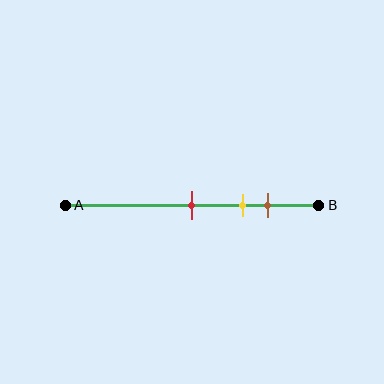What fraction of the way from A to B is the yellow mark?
The yellow mark is approximately 70% (0.7) of the way from A to B.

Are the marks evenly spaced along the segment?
Yes, the marks are approximately evenly spaced.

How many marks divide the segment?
There are 3 marks dividing the segment.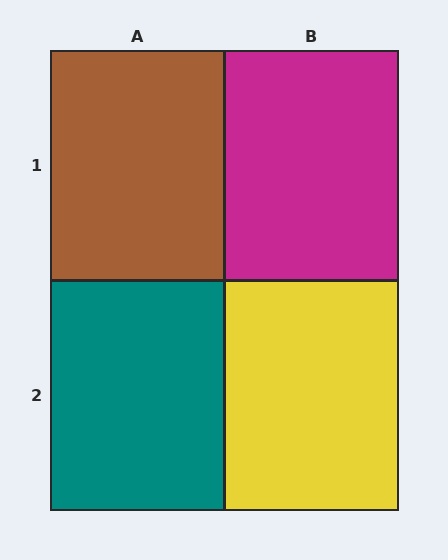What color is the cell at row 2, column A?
Teal.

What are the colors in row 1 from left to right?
Brown, magenta.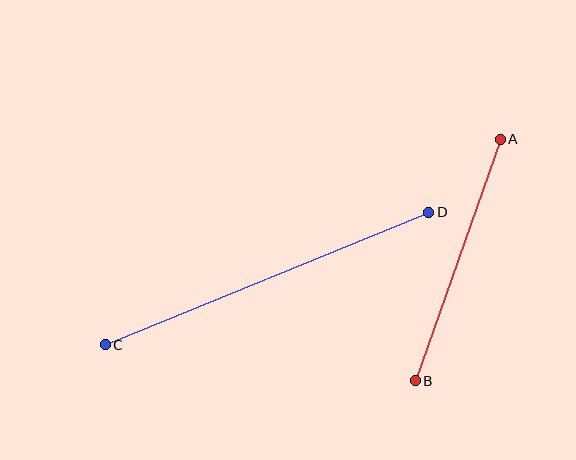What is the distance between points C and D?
The distance is approximately 350 pixels.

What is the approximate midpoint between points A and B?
The midpoint is at approximately (458, 260) pixels.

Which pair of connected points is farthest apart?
Points C and D are farthest apart.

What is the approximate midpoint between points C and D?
The midpoint is at approximately (267, 279) pixels.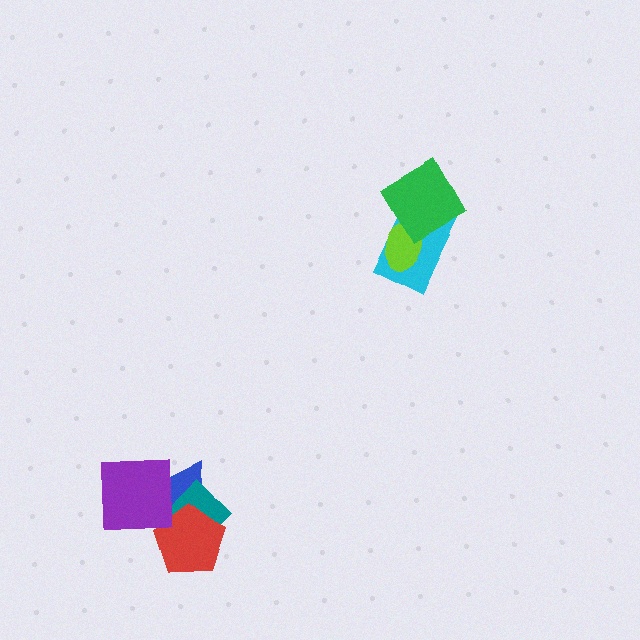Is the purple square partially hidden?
No, no other shape covers it.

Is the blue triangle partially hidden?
Yes, it is partially covered by another shape.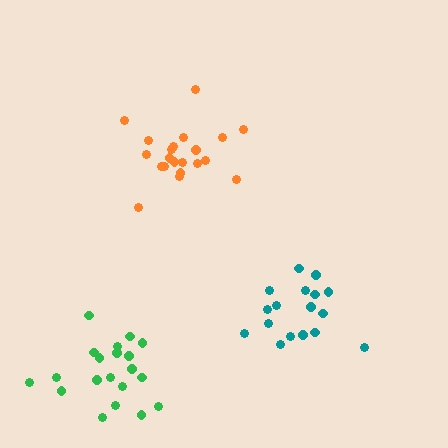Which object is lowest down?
The green cluster is bottommost.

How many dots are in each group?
Group 1: 20 dots, Group 2: 21 dots, Group 3: 17 dots (58 total).